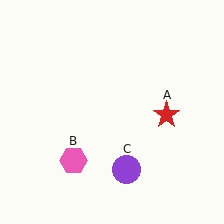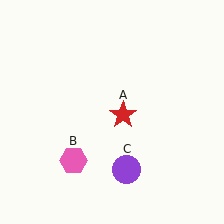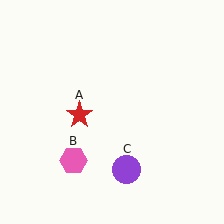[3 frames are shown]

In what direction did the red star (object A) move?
The red star (object A) moved left.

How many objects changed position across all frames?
1 object changed position: red star (object A).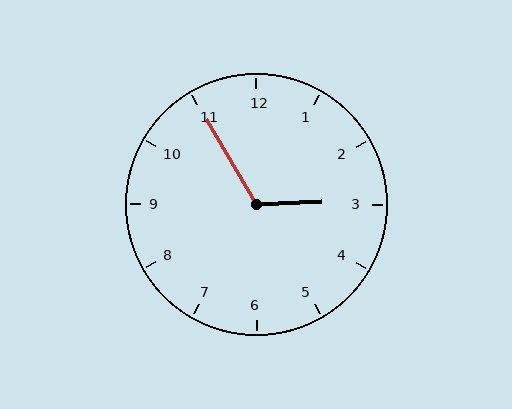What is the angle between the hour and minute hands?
Approximately 118 degrees.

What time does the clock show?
2:55.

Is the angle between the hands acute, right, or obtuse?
It is obtuse.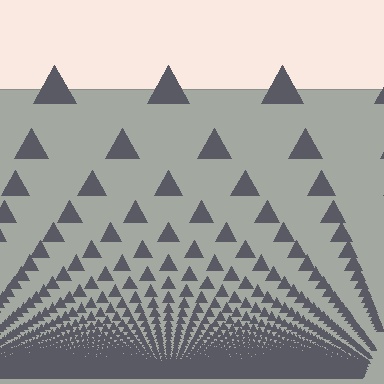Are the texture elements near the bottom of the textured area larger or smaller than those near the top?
Smaller. The gradient is inverted — elements near the bottom are smaller and denser.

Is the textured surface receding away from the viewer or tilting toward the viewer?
The surface appears to tilt toward the viewer. Texture elements get larger and sparser toward the top.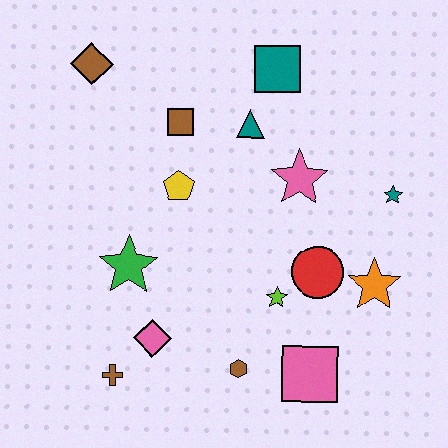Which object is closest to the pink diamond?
The brown cross is closest to the pink diamond.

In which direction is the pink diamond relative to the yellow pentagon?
The pink diamond is below the yellow pentagon.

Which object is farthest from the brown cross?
The teal square is farthest from the brown cross.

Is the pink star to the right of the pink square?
No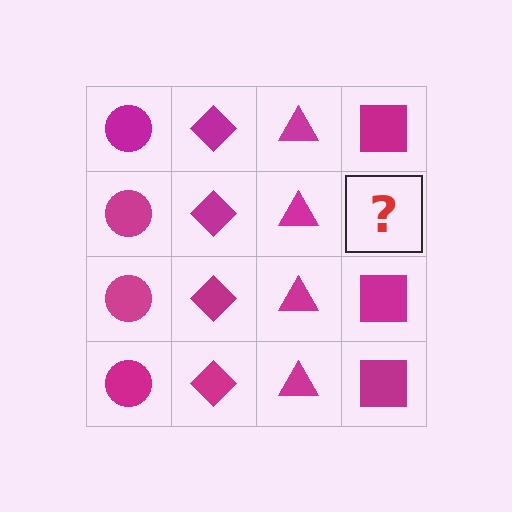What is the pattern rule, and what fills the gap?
The rule is that each column has a consistent shape. The gap should be filled with a magenta square.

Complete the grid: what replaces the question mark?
The question mark should be replaced with a magenta square.